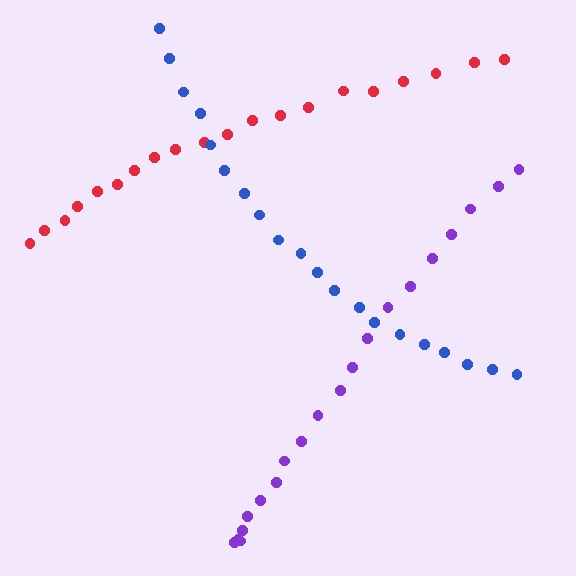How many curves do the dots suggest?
There are 3 distinct paths.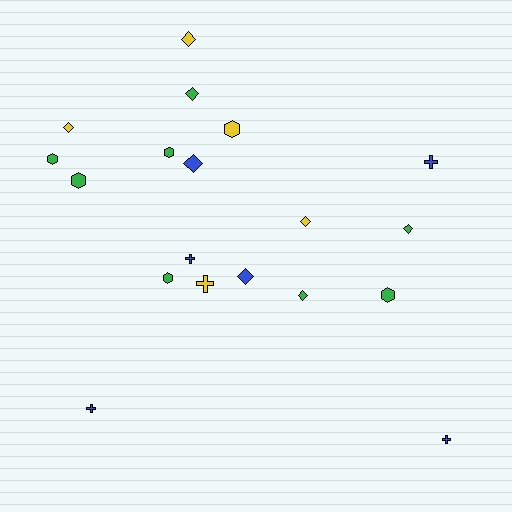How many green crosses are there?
There are no green crosses.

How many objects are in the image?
There are 19 objects.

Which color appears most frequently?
Green, with 8 objects.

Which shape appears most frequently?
Diamond, with 8 objects.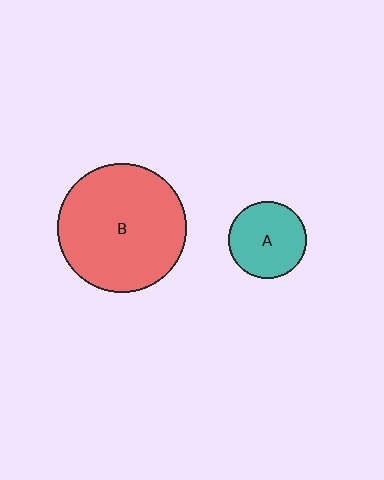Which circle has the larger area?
Circle B (red).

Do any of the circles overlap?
No, none of the circles overlap.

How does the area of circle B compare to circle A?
Approximately 2.8 times.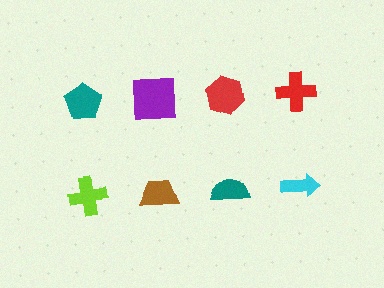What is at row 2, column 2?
A brown trapezoid.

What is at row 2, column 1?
A lime cross.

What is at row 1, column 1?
A teal pentagon.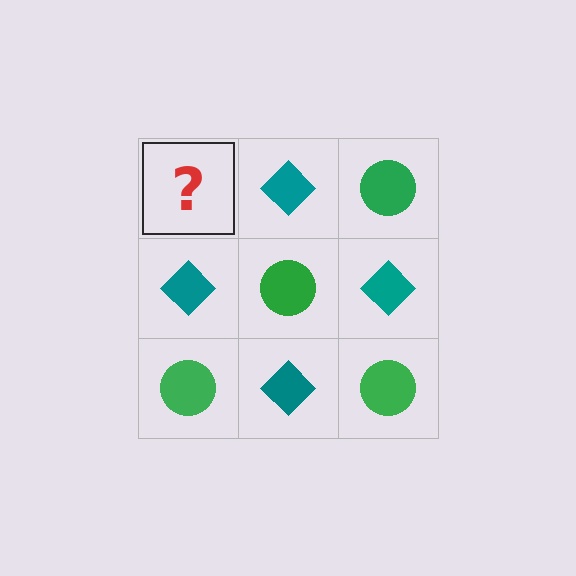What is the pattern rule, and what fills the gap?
The rule is that it alternates green circle and teal diamond in a checkerboard pattern. The gap should be filled with a green circle.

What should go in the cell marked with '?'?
The missing cell should contain a green circle.